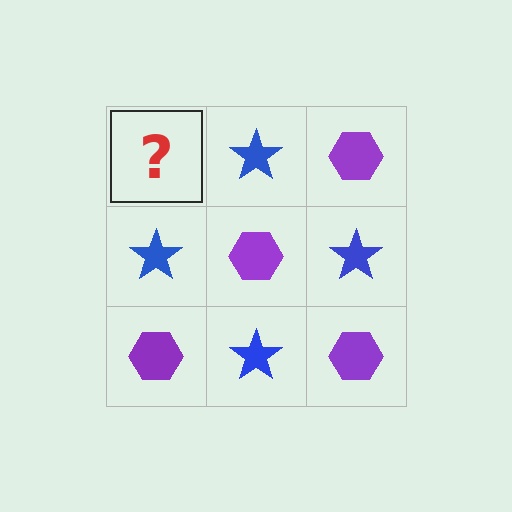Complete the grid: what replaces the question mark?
The question mark should be replaced with a purple hexagon.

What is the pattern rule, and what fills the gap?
The rule is that it alternates purple hexagon and blue star in a checkerboard pattern. The gap should be filled with a purple hexagon.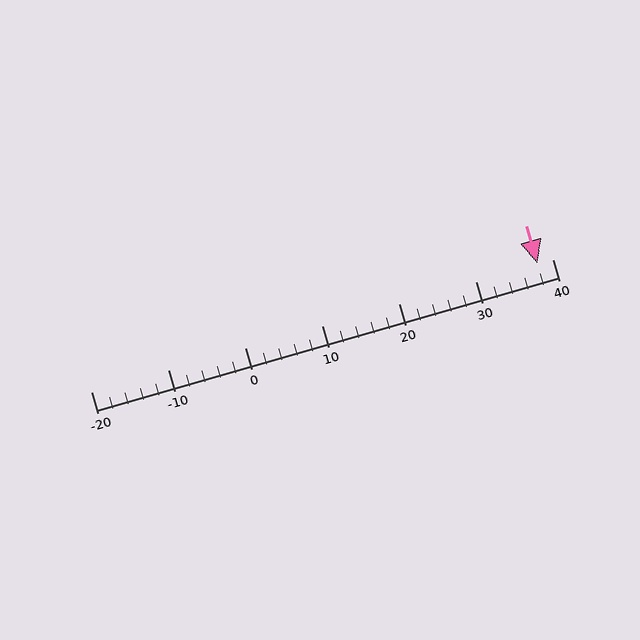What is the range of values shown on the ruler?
The ruler shows values from -20 to 40.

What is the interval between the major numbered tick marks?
The major tick marks are spaced 10 units apart.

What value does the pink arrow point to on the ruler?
The pink arrow points to approximately 38.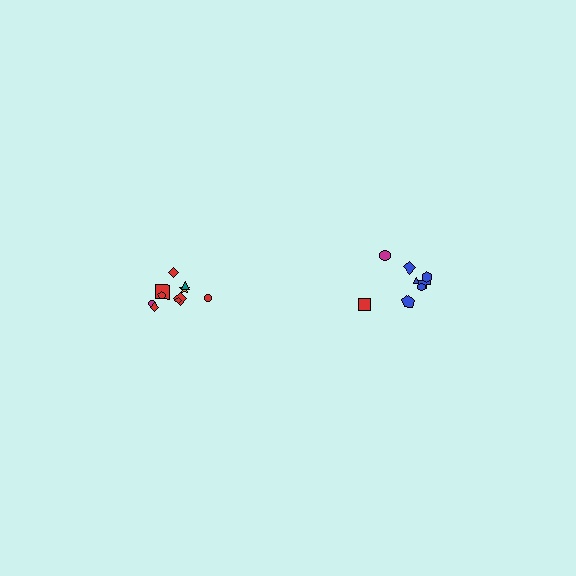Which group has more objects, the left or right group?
The left group.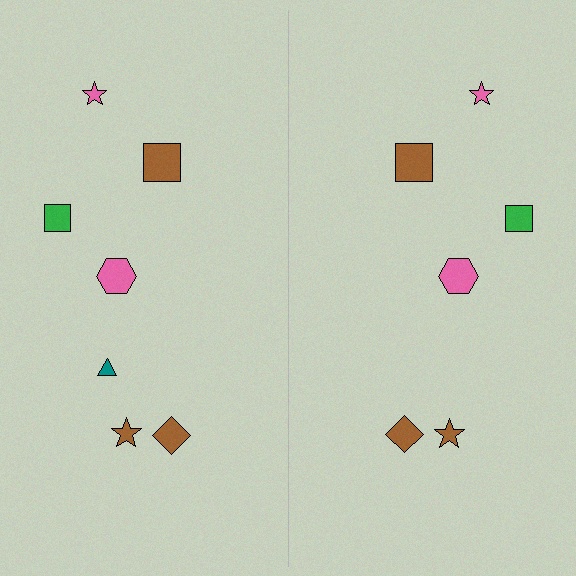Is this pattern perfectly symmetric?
No, the pattern is not perfectly symmetric. A teal triangle is missing from the right side.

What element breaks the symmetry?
A teal triangle is missing from the right side.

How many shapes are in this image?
There are 13 shapes in this image.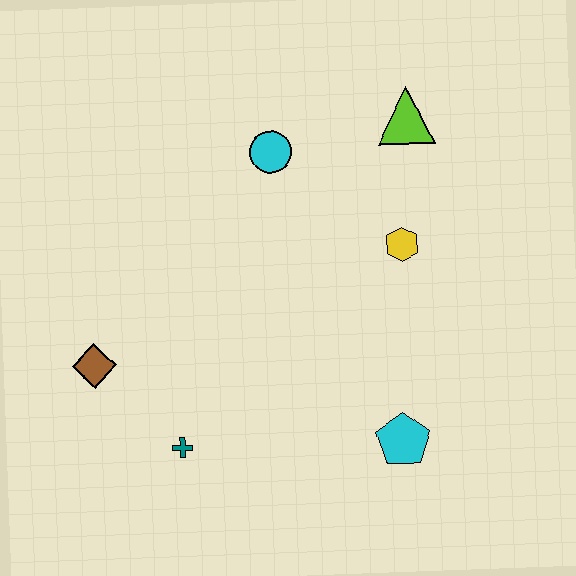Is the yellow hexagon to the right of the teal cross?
Yes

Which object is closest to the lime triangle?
The yellow hexagon is closest to the lime triangle.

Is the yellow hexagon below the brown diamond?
No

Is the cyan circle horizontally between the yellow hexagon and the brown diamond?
Yes